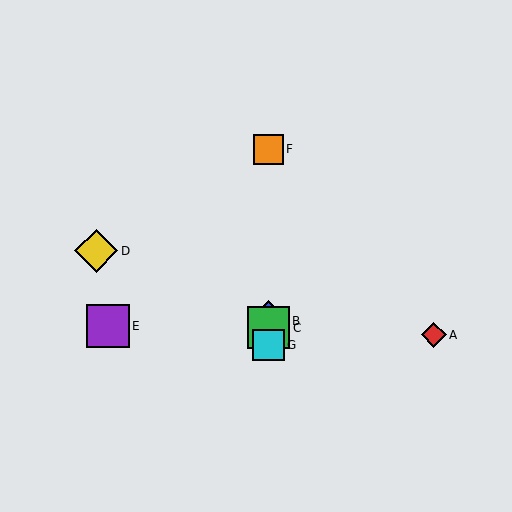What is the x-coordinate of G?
Object G is at x≈269.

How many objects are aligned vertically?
4 objects (B, C, F, G) are aligned vertically.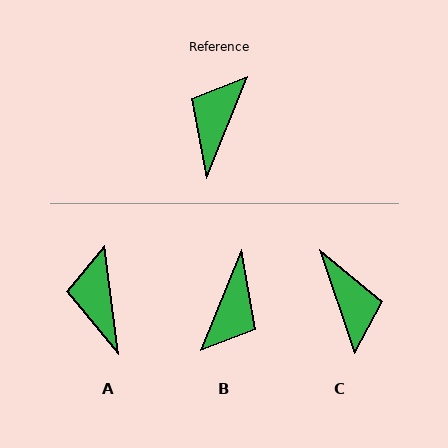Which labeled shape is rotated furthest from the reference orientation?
B, about 180 degrees away.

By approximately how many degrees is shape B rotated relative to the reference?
Approximately 180 degrees counter-clockwise.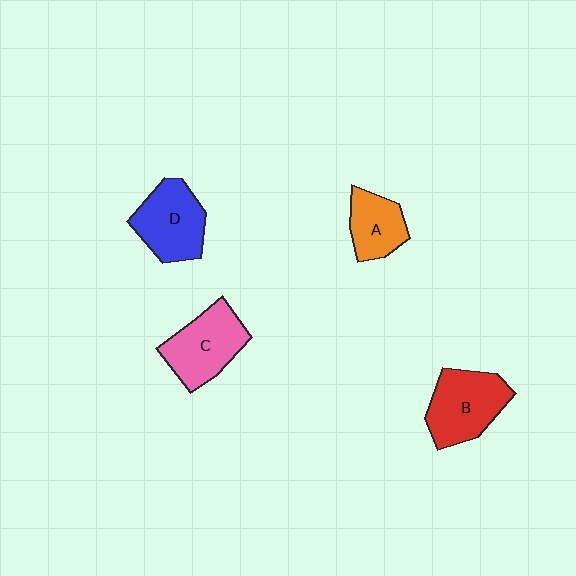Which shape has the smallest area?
Shape A (orange).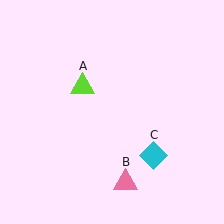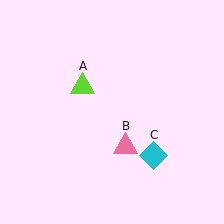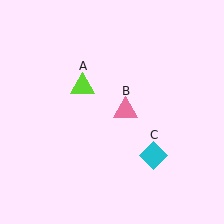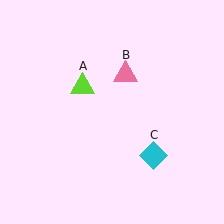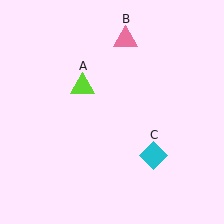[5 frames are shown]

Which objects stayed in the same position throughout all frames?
Lime triangle (object A) and cyan diamond (object C) remained stationary.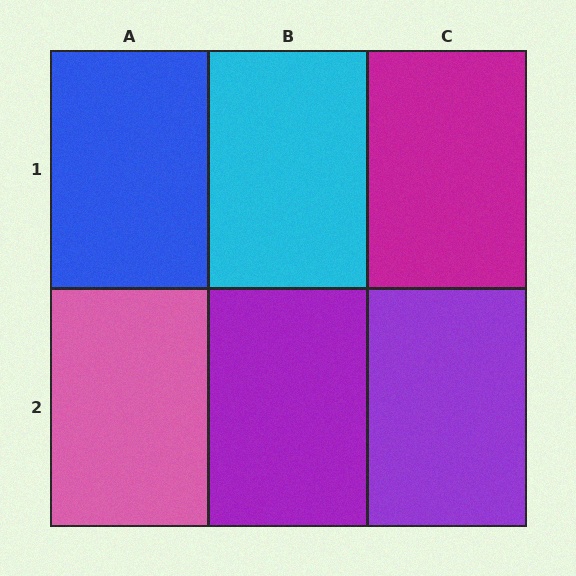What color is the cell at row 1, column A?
Blue.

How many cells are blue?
1 cell is blue.